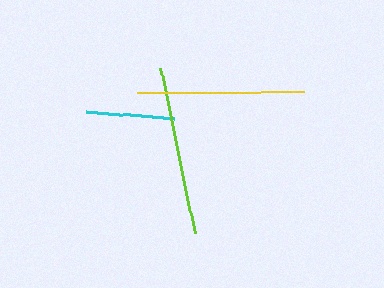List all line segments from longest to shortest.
From longest to shortest: lime, yellow, cyan.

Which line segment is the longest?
The lime line is the longest at approximately 169 pixels.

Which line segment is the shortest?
The cyan line is the shortest at approximately 89 pixels.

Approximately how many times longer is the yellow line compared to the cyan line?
The yellow line is approximately 1.9 times the length of the cyan line.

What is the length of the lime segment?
The lime segment is approximately 169 pixels long.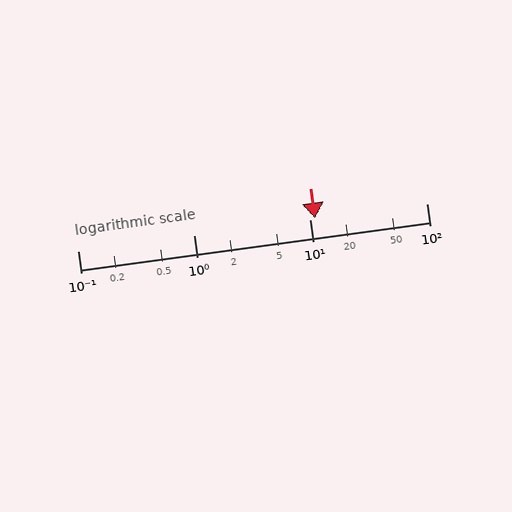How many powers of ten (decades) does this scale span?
The scale spans 3 decades, from 0.1 to 100.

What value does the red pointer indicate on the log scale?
The pointer indicates approximately 11.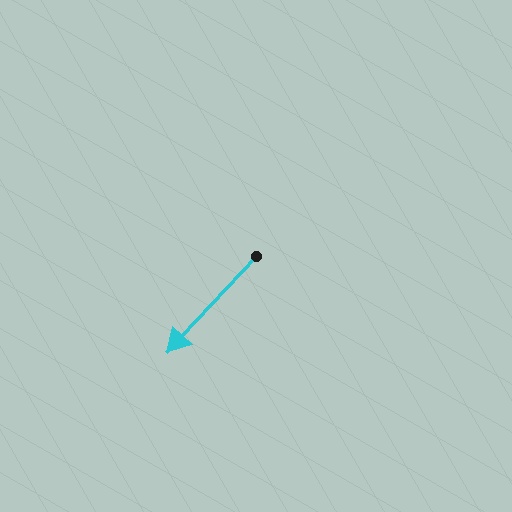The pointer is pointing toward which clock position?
Roughly 7 o'clock.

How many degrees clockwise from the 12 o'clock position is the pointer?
Approximately 223 degrees.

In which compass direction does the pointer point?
Southwest.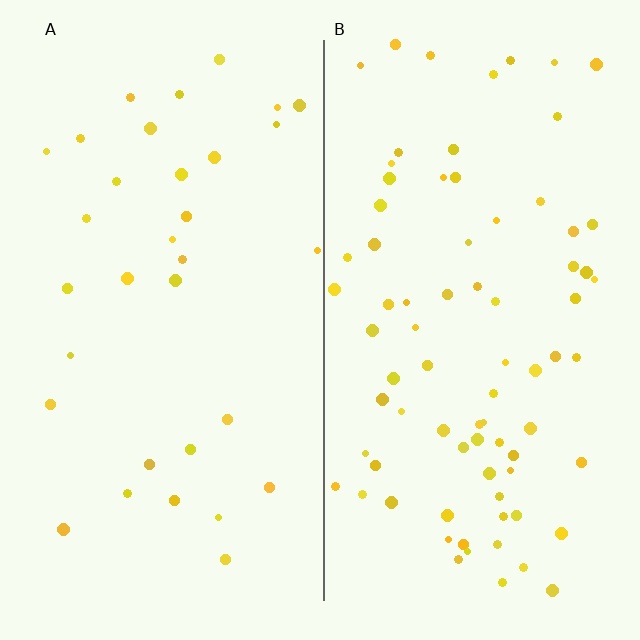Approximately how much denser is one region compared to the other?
Approximately 2.4× — region B over region A.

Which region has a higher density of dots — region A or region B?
B (the right).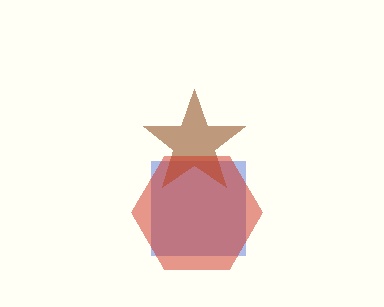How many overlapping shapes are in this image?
There are 3 overlapping shapes in the image.